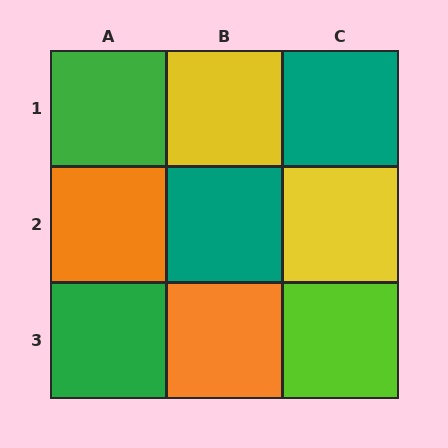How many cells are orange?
2 cells are orange.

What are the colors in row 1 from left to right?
Green, yellow, teal.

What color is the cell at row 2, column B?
Teal.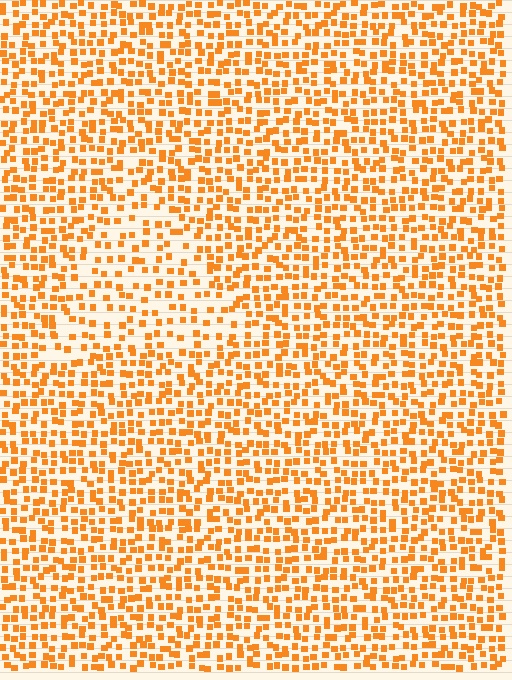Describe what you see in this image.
The image contains small orange elements arranged at two different densities. A triangle-shaped region is visible where the elements are less densely packed than the surrounding area.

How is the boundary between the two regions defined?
The boundary is defined by a change in element density (approximately 1.7x ratio). All elements are the same color, size, and shape.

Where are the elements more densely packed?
The elements are more densely packed outside the triangle boundary.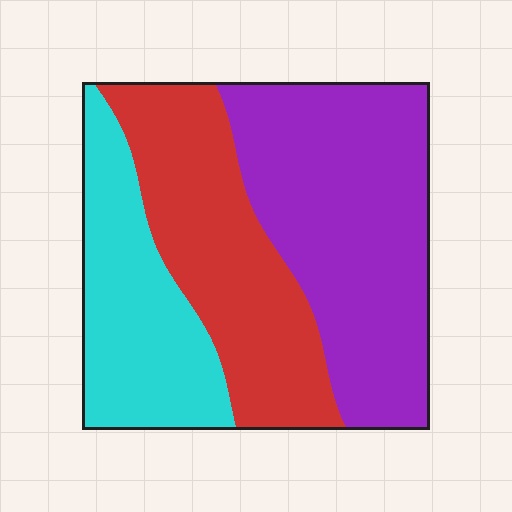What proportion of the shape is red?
Red covers 32% of the shape.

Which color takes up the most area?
Purple, at roughly 45%.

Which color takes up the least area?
Cyan, at roughly 25%.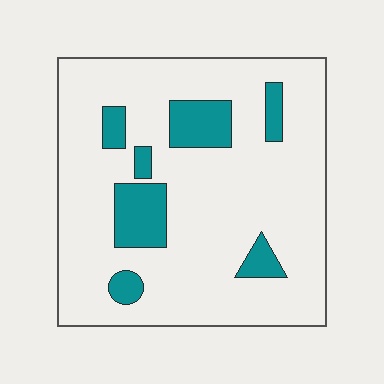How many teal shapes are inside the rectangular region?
7.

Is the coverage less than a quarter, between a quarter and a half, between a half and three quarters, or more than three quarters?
Less than a quarter.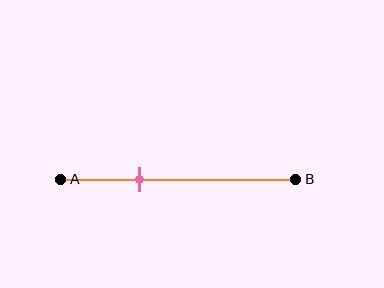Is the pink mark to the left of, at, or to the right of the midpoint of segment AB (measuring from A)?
The pink mark is to the left of the midpoint of segment AB.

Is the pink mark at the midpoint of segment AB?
No, the mark is at about 35% from A, not at the 50% midpoint.